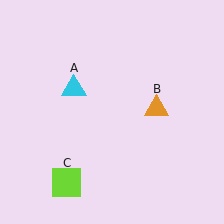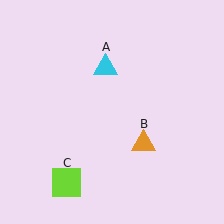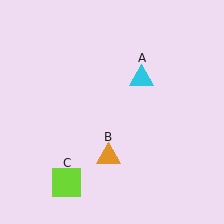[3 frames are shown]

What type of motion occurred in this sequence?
The cyan triangle (object A), orange triangle (object B) rotated clockwise around the center of the scene.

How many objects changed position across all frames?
2 objects changed position: cyan triangle (object A), orange triangle (object B).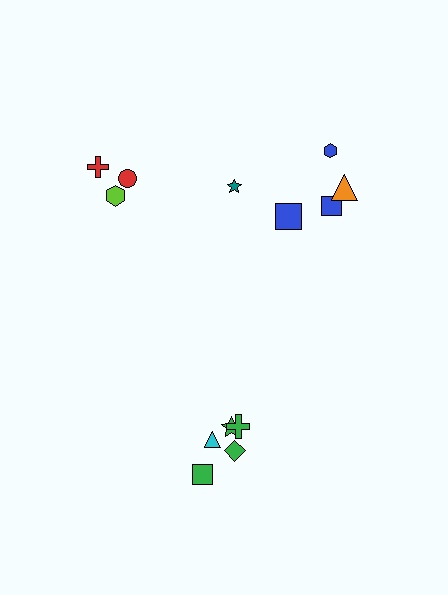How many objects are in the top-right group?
There are 5 objects.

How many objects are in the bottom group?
There are 5 objects.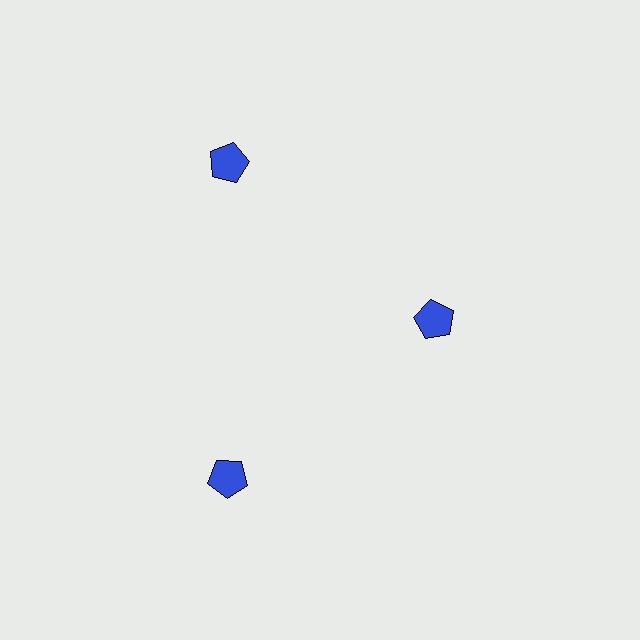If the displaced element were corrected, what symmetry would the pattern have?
It would have 3-fold rotational symmetry — the pattern would map onto itself every 120 degrees.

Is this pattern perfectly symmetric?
No. The 3 blue pentagons are arranged in a ring, but one element near the 3 o'clock position is pulled inward toward the center, breaking the 3-fold rotational symmetry.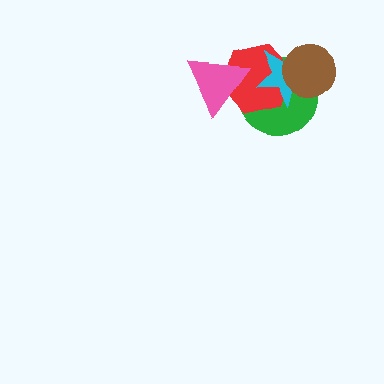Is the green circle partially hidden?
Yes, it is partially covered by another shape.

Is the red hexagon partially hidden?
Yes, it is partially covered by another shape.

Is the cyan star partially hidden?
Yes, it is partially covered by another shape.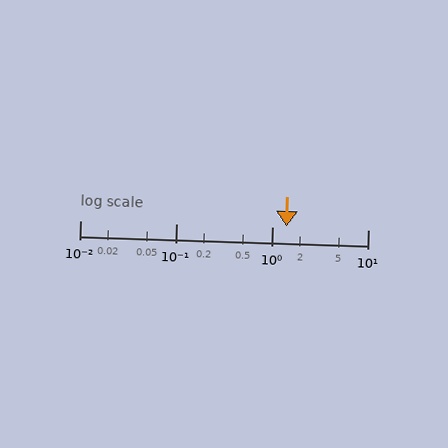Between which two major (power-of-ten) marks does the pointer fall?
The pointer is between 1 and 10.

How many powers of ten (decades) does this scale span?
The scale spans 3 decades, from 0.01 to 10.